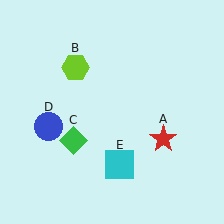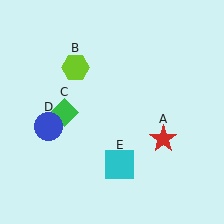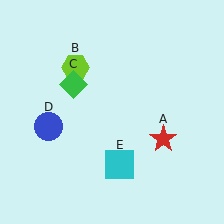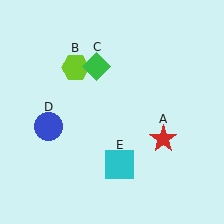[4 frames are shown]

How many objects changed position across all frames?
1 object changed position: green diamond (object C).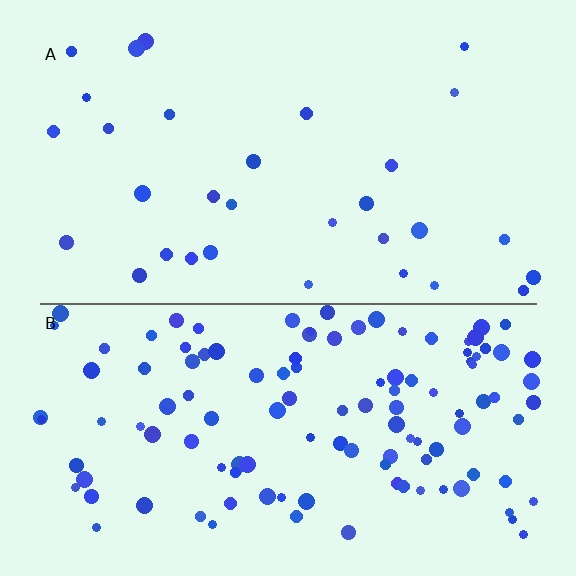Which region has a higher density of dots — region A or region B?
B (the bottom).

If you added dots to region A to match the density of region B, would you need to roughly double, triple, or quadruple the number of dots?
Approximately quadruple.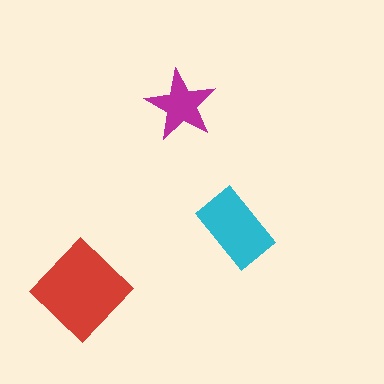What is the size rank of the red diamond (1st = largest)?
1st.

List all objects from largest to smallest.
The red diamond, the cyan rectangle, the magenta star.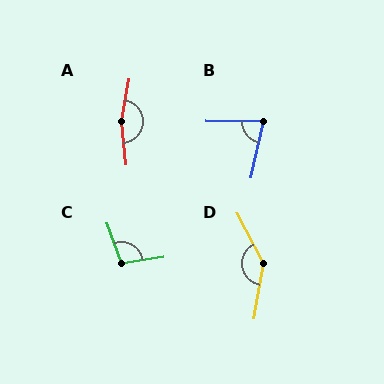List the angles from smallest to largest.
B (78°), C (101°), D (143°), A (164°).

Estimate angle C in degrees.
Approximately 101 degrees.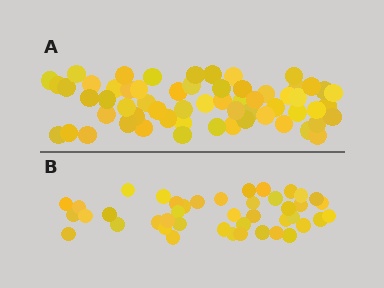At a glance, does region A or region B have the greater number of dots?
Region A (the top region) has more dots.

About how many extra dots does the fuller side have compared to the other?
Region A has approximately 15 more dots than region B.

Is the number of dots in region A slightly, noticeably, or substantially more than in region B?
Region A has noticeably more, but not dramatically so. The ratio is roughly 1.4 to 1.